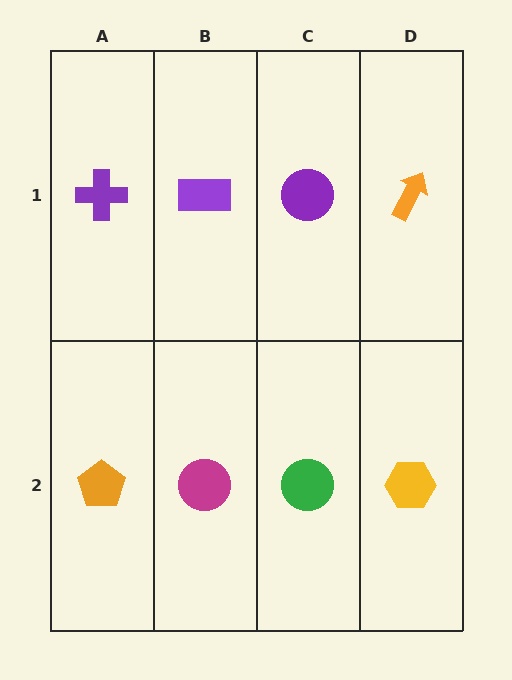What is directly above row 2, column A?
A purple cross.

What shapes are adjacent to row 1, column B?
A magenta circle (row 2, column B), a purple cross (row 1, column A), a purple circle (row 1, column C).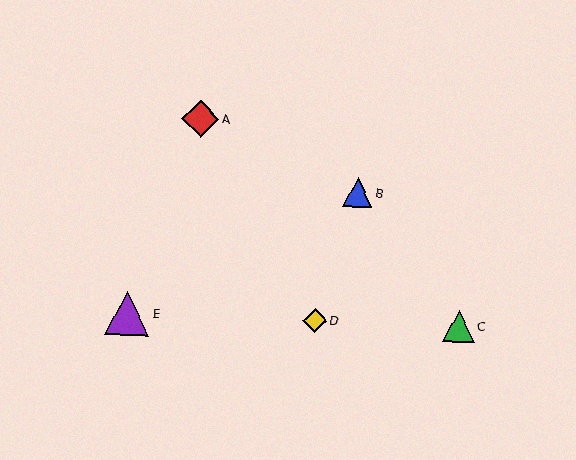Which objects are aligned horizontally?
Objects C, D, E are aligned horizontally.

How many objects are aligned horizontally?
3 objects (C, D, E) are aligned horizontally.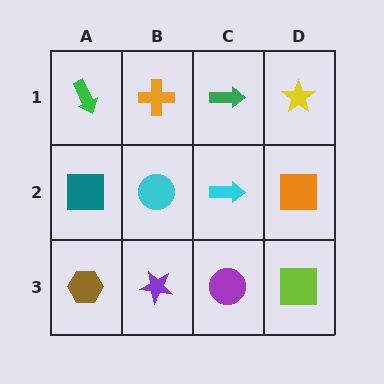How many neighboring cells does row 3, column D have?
2.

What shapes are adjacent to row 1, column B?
A cyan circle (row 2, column B), a green arrow (row 1, column A), a green arrow (row 1, column C).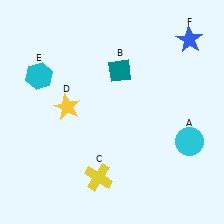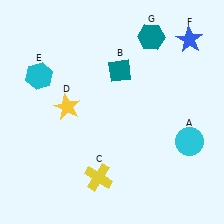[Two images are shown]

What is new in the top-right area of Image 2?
A teal hexagon (G) was added in the top-right area of Image 2.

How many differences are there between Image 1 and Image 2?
There is 1 difference between the two images.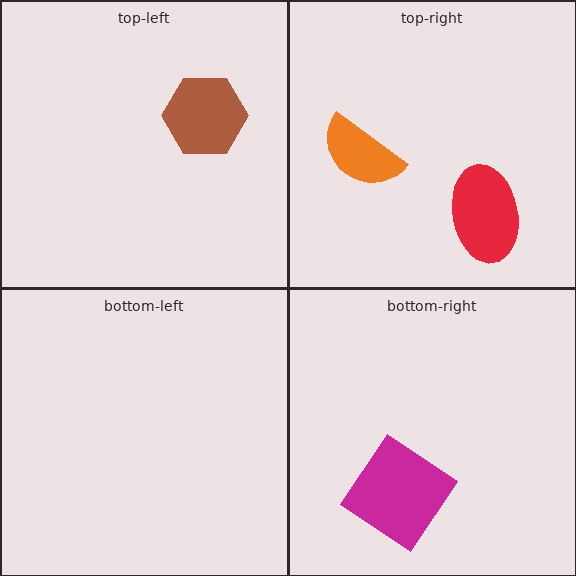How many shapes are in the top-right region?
2.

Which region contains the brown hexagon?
The top-left region.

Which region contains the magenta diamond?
The bottom-right region.